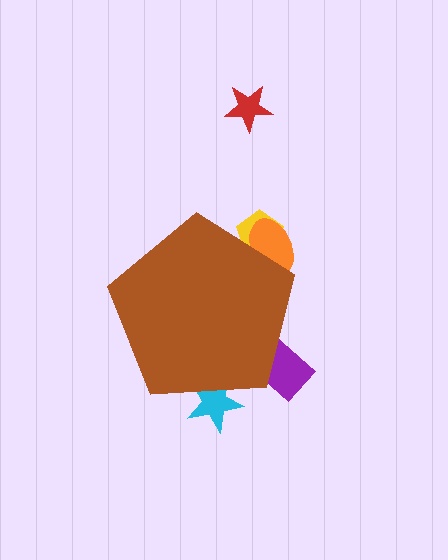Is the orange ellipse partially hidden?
Yes, the orange ellipse is partially hidden behind the brown pentagon.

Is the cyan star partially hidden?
Yes, the cyan star is partially hidden behind the brown pentagon.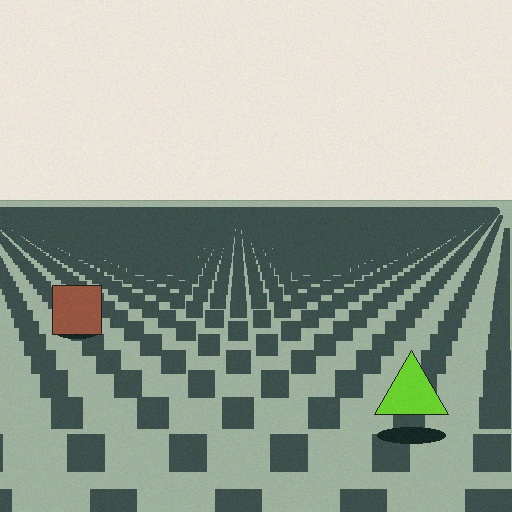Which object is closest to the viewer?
The lime triangle is closest. The texture marks near it are larger and more spread out.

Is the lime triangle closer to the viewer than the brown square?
Yes. The lime triangle is closer — you can tell from the texture gradient: the ground texture is coarser near it.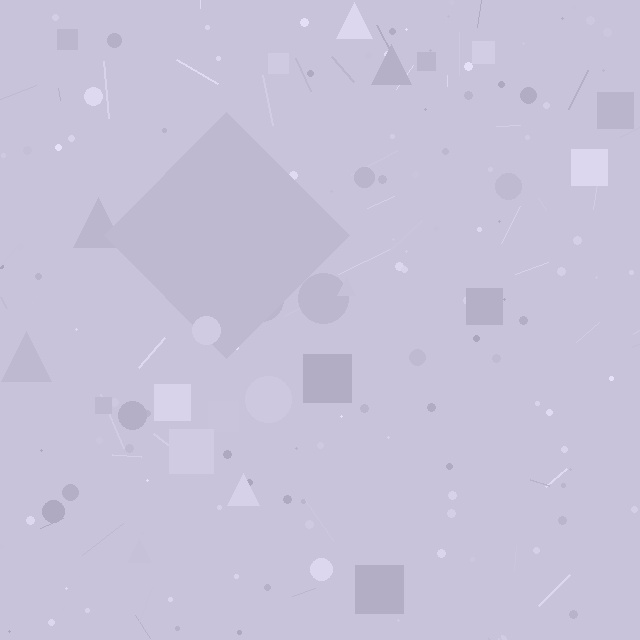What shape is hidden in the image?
A diamond is hidden in the image.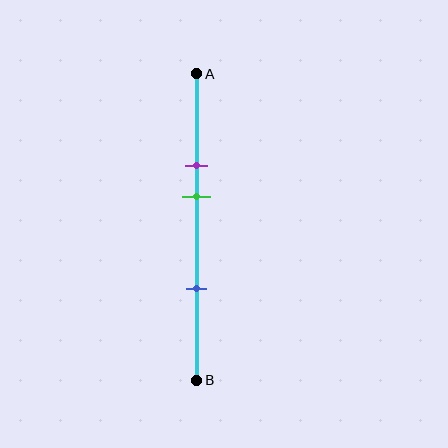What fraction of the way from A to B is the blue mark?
The blue mark is approximately 70% (0.7) of the way from A to B.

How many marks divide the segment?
There are 3 marks dividing the segment.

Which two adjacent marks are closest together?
The purple and green marks are the closest adjacent pair.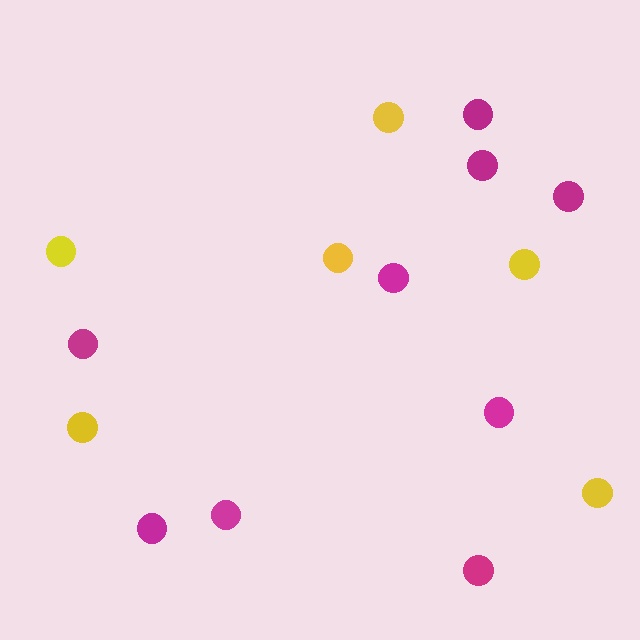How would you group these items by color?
There are 2 groups: one group of magenta circles (9) and one group of yellow circles (6).